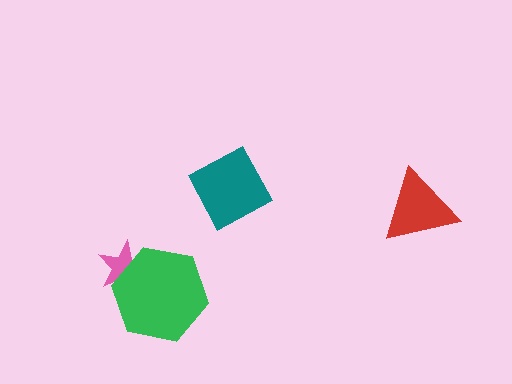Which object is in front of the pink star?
The green hexagon is in front of the pink star.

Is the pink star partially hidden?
Yes, it is partially covered by another shape.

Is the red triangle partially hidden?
No, no other shape covers it.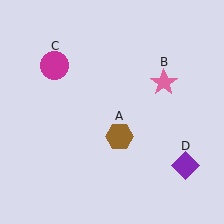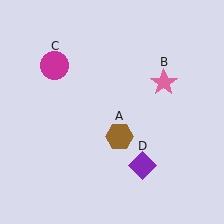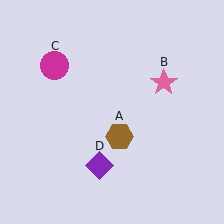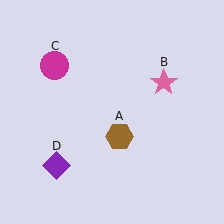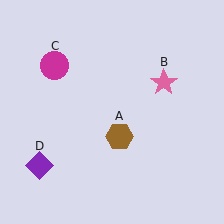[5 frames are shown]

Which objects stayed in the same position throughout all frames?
Brown hexagon (object A) and pink star (object B) and magenta circle (object C) remained stationary.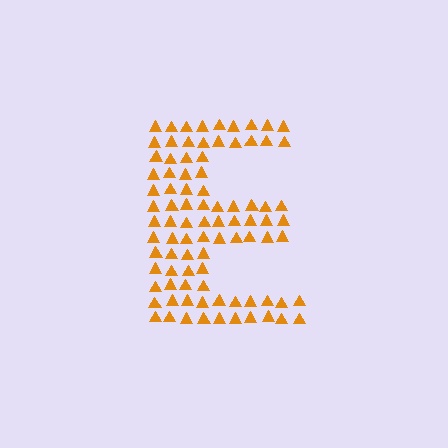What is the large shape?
The large shape is the letter E.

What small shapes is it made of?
It is made of small triangles.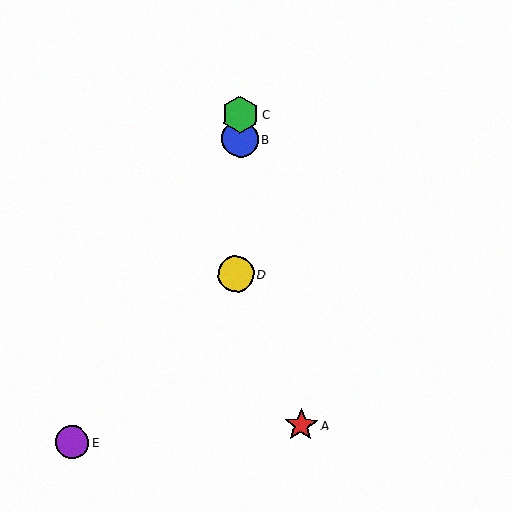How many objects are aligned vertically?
3 objects (B, C, D) are aligned vertically.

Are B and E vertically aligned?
No, B is at x≈240 and E is at x≈72.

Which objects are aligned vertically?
Objects B, C, D are aligned vertically.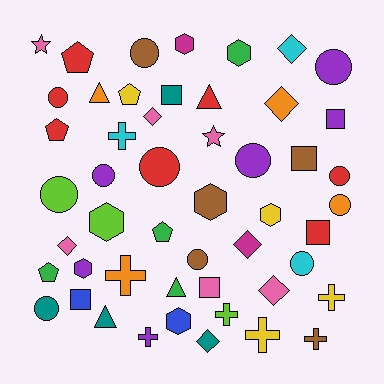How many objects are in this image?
There are 50 objects.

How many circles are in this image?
There are 12 circles.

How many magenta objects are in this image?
There are 2 magenta objects.